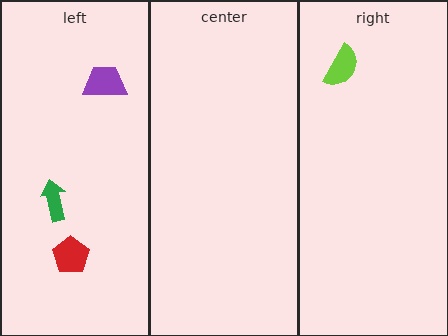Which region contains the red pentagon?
The left region.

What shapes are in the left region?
The purple trapezoid, the red pentagon, the green arrow.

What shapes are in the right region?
The lime semicircle.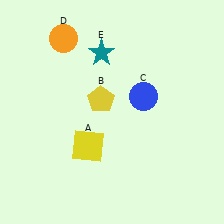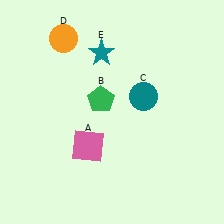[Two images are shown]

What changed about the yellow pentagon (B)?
In Image 1, B is yellow. In Image 2, it changed to green.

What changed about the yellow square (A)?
In Image 1, A is yellow. In Image 2, it changed to pink.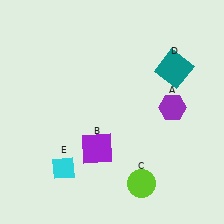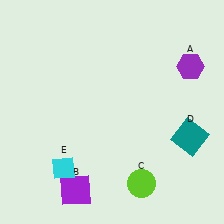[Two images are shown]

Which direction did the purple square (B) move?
The purple square (B) moved down.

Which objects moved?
The objects that moved are: the purple hexagon (A), the purple square (B), the teal square (D).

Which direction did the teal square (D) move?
The teal square (D) moved down.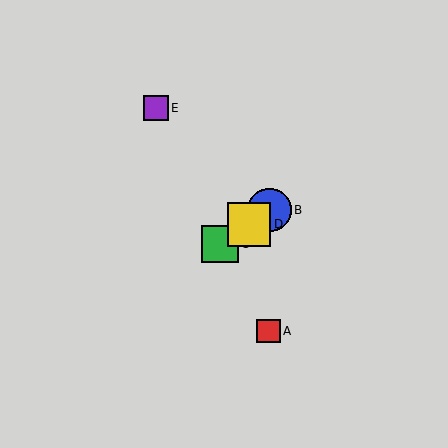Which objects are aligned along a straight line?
Objects B, C, D are aligned along a straight line.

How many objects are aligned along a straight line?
3 objects (B, C, D) are aligned along a straight line.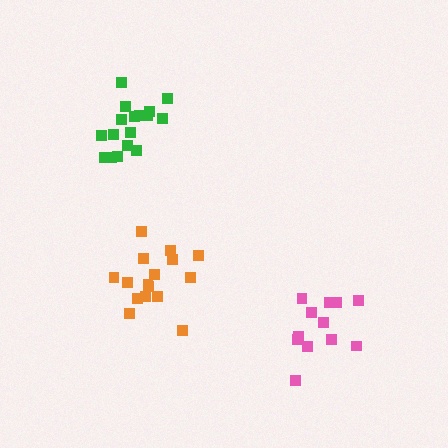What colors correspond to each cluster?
The clusters are colored: green, pink, orange.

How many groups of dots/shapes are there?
There are 3 groups.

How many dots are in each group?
Group 1: 18 dots, Group 2: 12 dots, Group 3: 17 dots (47 total).